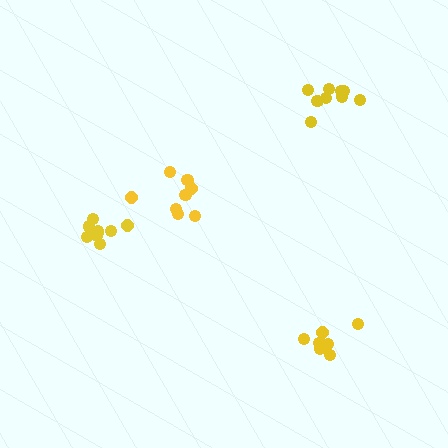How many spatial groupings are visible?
There are 4 spatial groupings.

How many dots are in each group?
Group 1: 9 dots, Group 2: 10 dots, Group 3: 8 dots, Group 4: 7 dots (34 total).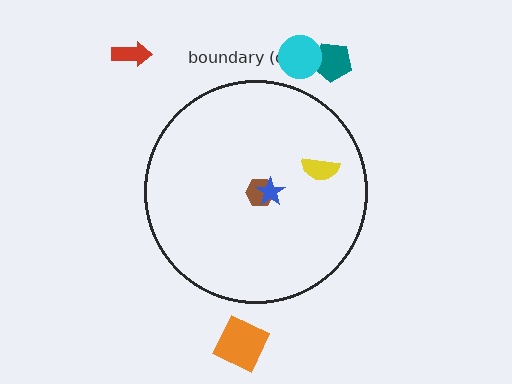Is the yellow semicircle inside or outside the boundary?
Inside.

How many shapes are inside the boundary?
3 inside, 4 outside.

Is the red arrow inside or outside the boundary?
Outside.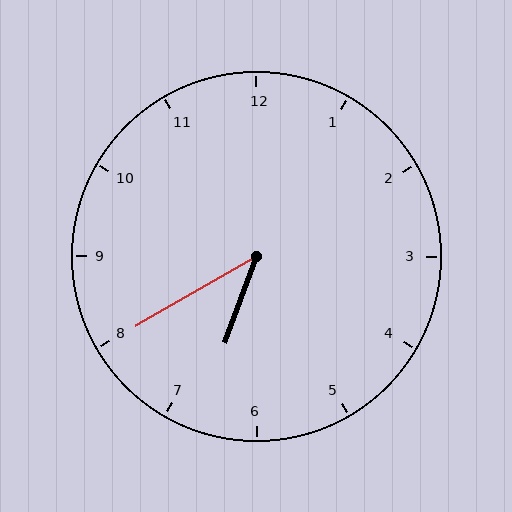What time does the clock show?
6:40.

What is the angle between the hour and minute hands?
Approximately 40 degrees.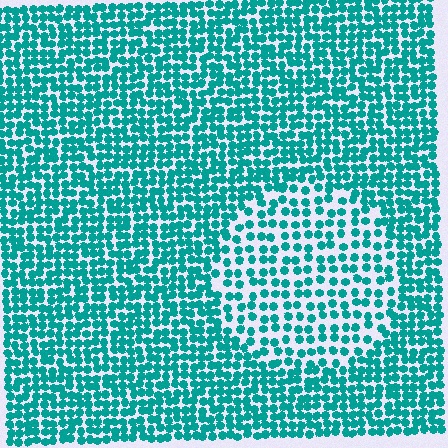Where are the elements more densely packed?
The elements are more densely packed outside the circle boundary.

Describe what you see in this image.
The image contains small teal elements arranged at two different densities. A circle-shaped region is visible where the elements are less densely packed than the surrounding area.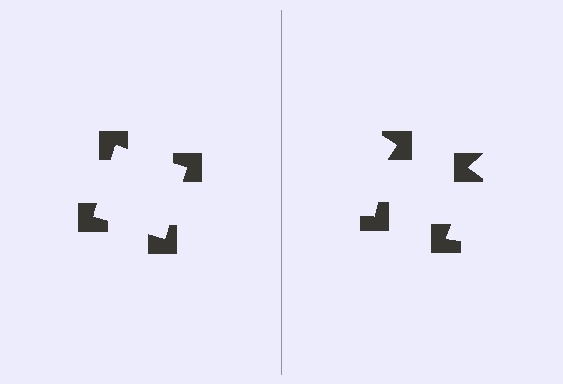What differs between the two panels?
The notched squares are positioned identically on both sides; only the wedge orientations differ. On the left they align to a square; on the right they are misaligned.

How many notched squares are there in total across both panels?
8 — 4 on each side.